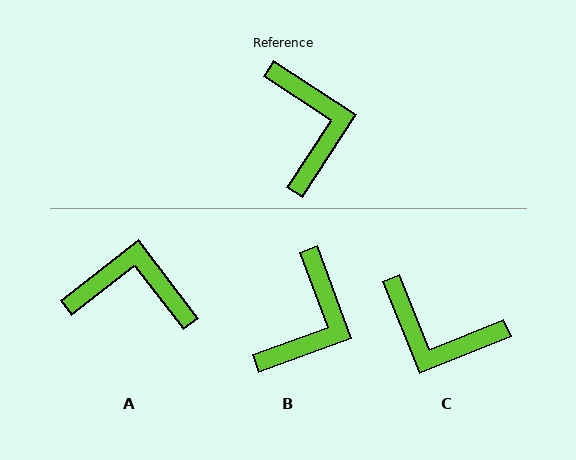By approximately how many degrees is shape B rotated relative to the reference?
Approximately 37 degrees clockwise.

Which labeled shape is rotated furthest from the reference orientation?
C, about 125 degrees away.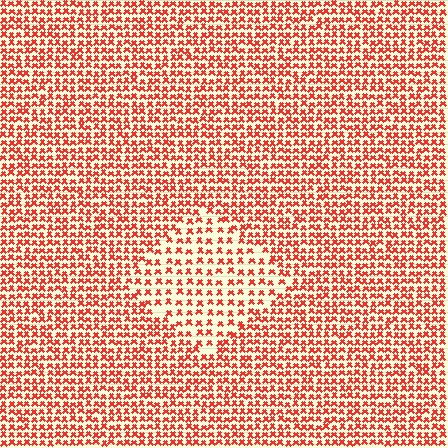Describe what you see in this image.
The image contains small red elements arranged at two different densities. A diamond-shaped region is visible where the elements are less densely packed than the surrounding area.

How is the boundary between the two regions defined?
The boundary is defined by a change in element density (approximately 1.8x ratio). All elements are the same color, size, and shape.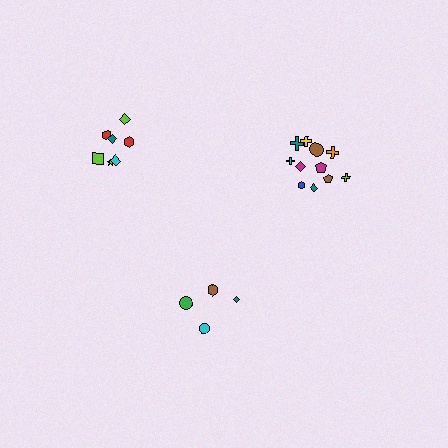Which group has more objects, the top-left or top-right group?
The top-right group.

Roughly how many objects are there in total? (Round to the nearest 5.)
Roughly 25 objects in total.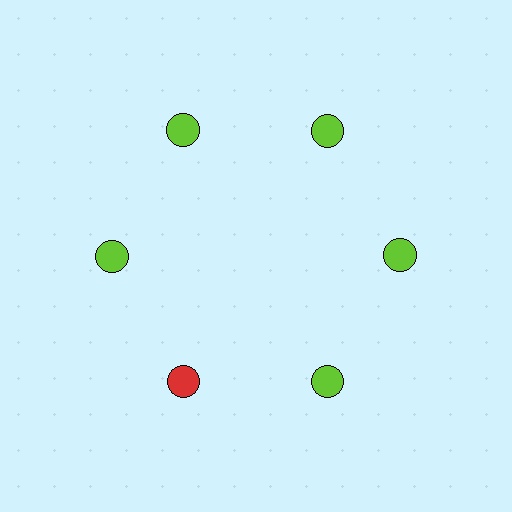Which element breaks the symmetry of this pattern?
The red circle at roughly the 7 o'clock position breaks the symmetry. All other shapes are lime circles.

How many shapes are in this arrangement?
There are 6 shapes arranged in a ring pattern.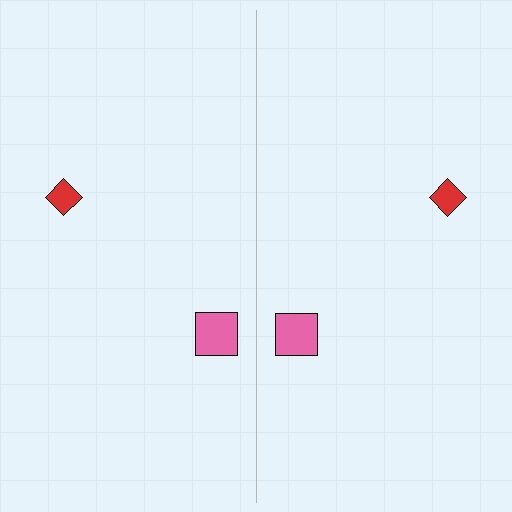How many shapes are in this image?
There are 4 shapes in this image.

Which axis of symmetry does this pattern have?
The pattern has a vertical axis of symmetry running through the center of the image.